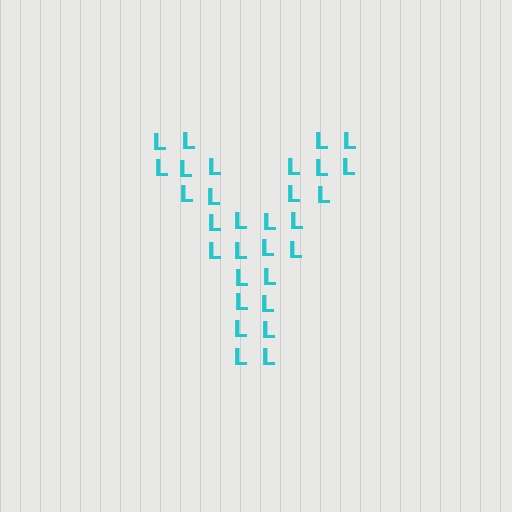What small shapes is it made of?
It is made of small letter L's.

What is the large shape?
The large shape is the letter Y.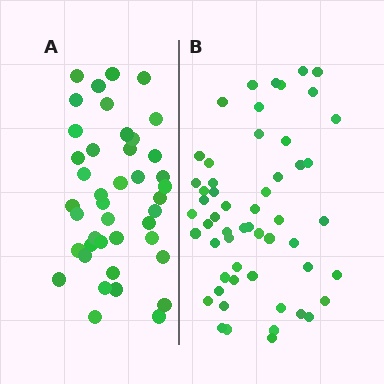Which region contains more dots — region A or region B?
Region B (the right region) has more dots.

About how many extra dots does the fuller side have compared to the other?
Region B has approximately 15 more dots than region A.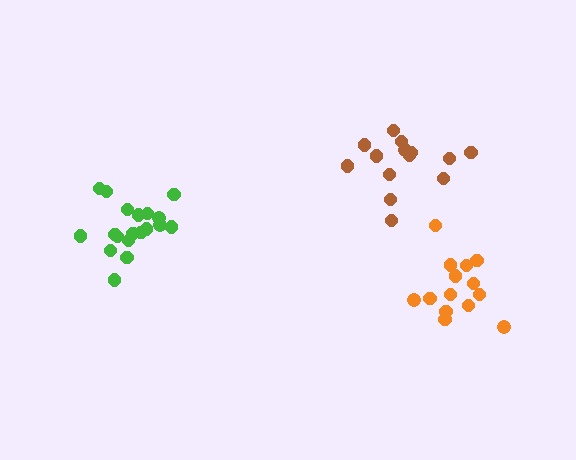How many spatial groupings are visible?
There are 3 spatial groupings.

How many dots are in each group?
Group 1: 19 dots, Group 2: 14 dots, Group 3: 14 dots (47 total).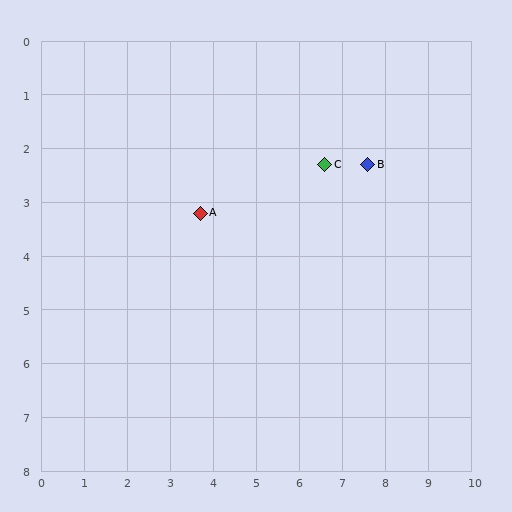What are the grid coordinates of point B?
Point B is at approximately (7.6, 2.3).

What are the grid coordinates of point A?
Point A is at approximately (3.7, 3.2).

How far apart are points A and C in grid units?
Points A and C are about 3.0 grid units apart.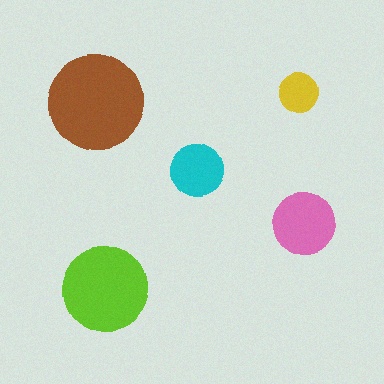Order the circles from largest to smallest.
the brown one, the lime one, the pink one, the cyan one, the yellow one.